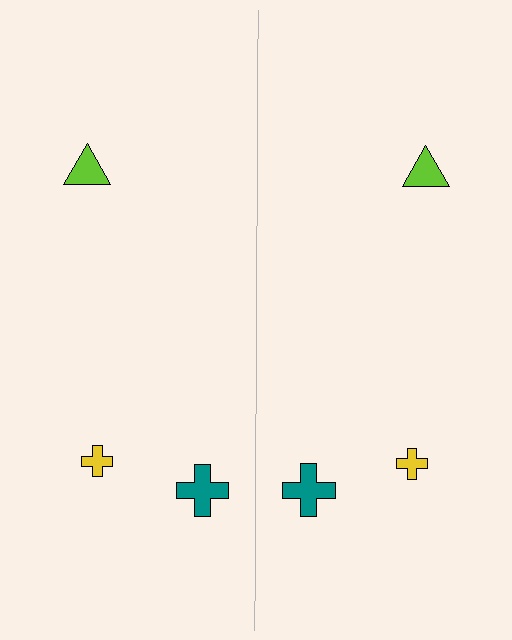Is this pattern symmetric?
Yes, this pattern has bilateral (reflection) symmetry.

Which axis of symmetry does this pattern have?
The pattern has a vertical axis of symmetry running through the center of the image.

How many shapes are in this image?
There are 6 shapes in this image.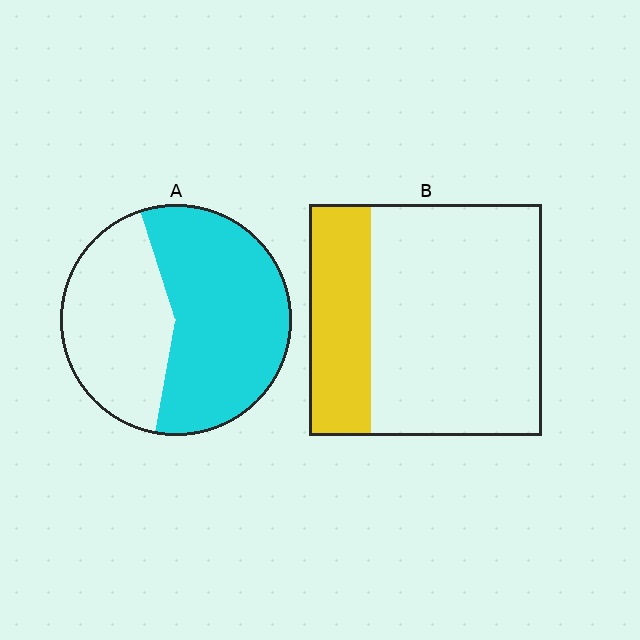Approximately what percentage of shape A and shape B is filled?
A is approximately 60% and B is approximately 25%.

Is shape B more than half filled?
No.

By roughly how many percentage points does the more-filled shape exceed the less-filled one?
By roughly 30 percentage points (A over B).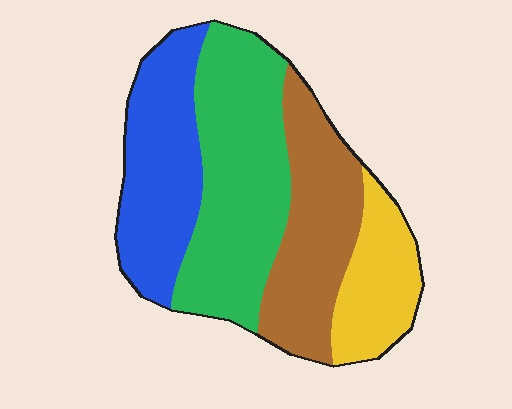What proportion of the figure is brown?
Brown takes up between a sixth and a third of the figure.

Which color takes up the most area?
Green, at roughly 35%.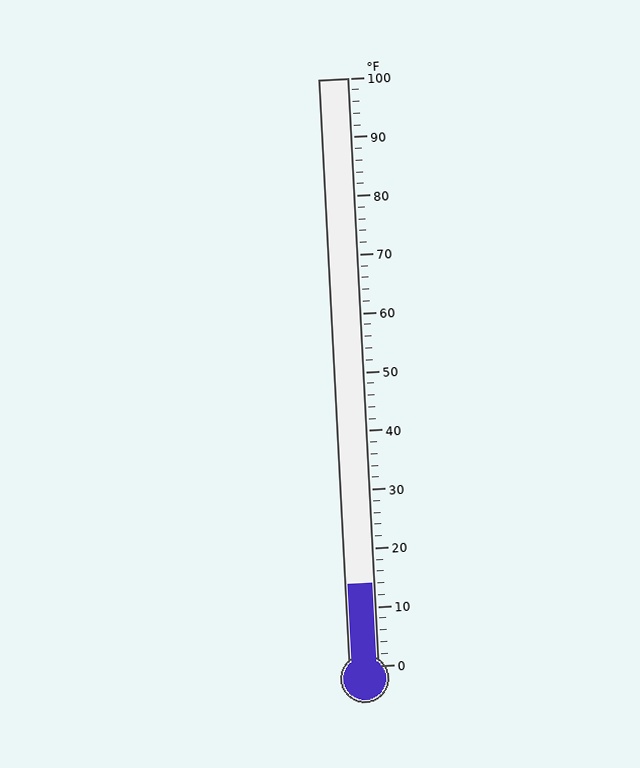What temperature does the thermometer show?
The thermometer shows approximately 14°F.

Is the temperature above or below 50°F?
The temperature is below 50°F.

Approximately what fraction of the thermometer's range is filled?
The thermometer is filled to approximately 15% of its range.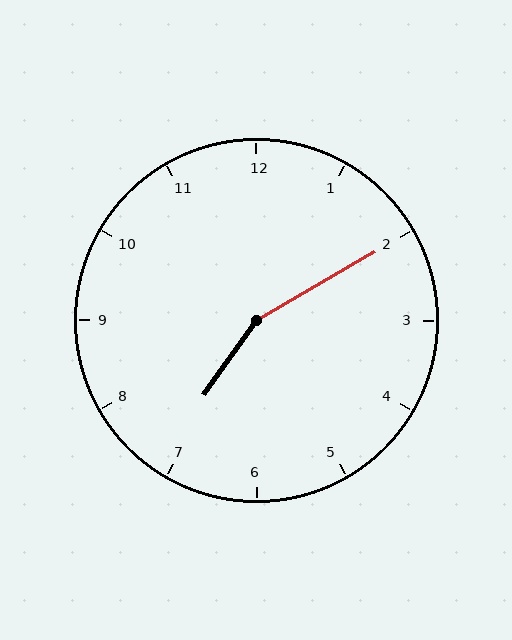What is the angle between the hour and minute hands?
Approximately 155 degrees.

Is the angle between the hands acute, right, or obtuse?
It is obtuse.